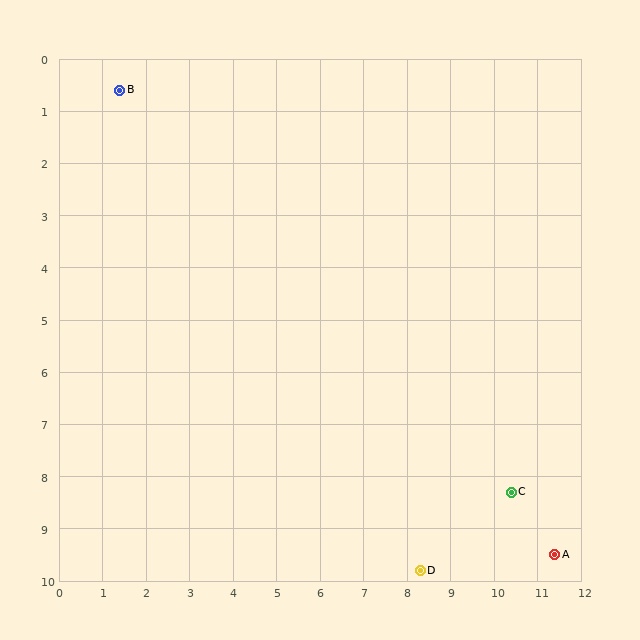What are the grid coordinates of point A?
Point A is at approximately (11.4, 9.5).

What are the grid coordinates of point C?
Point C is at approximately (10.4, 8.3).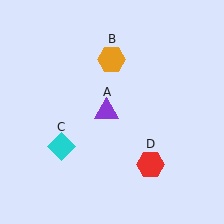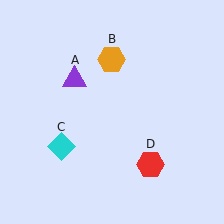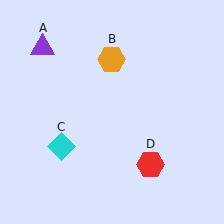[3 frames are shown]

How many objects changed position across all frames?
1 object changed position: purple triangle (object A).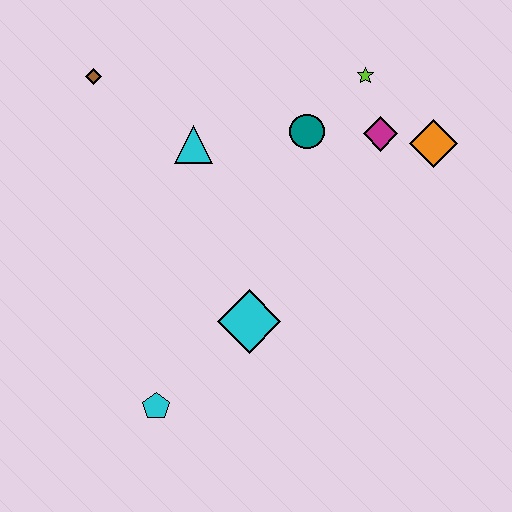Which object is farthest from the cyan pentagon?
The lime star is farthest from the cyan pentagon.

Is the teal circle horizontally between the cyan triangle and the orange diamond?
Yes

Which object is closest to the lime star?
The magenta diamond is closest to the lime star.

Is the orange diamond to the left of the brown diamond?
No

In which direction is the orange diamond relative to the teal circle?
The orange diamond is to the right of the teal circle.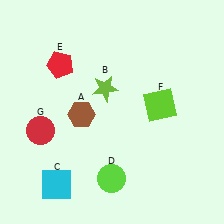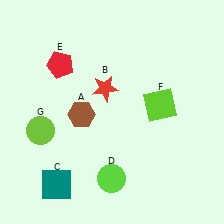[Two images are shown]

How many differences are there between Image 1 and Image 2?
There are 3 differences between the two images.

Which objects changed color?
B changed from lime to red. C changed from cyan to teal. G changed from red to lime.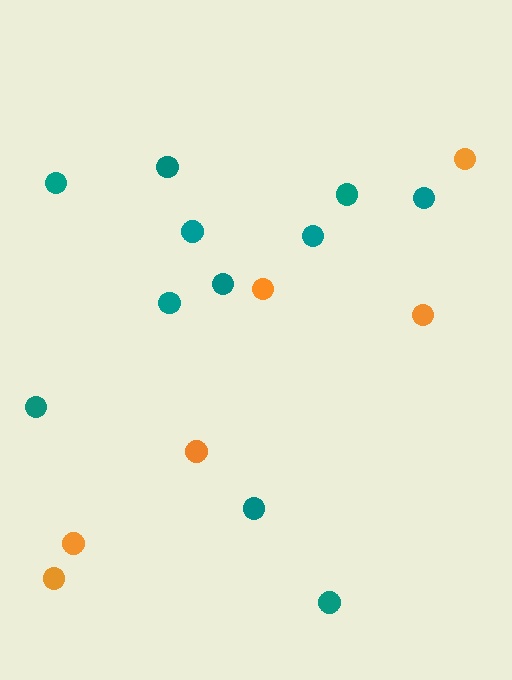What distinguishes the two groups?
There are 2 groups: one group of teal circles (11) and one group of orange circles (6).